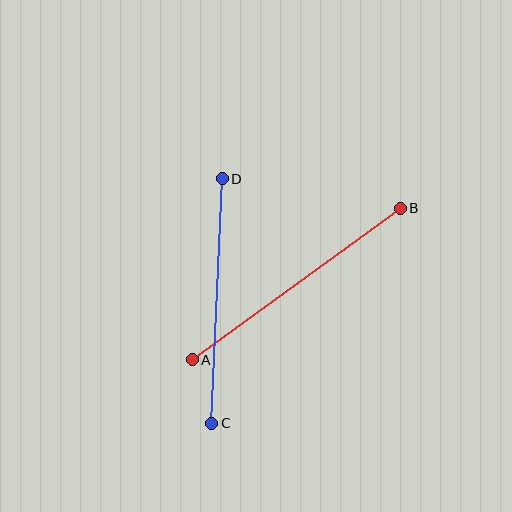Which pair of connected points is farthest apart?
Points A and B are farthest apart.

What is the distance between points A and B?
The distance is approximately 257 pixels.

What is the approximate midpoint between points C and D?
The midpoint is at approximately (217, 301) pixels.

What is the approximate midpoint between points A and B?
The midpoint is at approximately (296, 284) pixels.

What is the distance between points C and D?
The distance is approximately 245 pixels.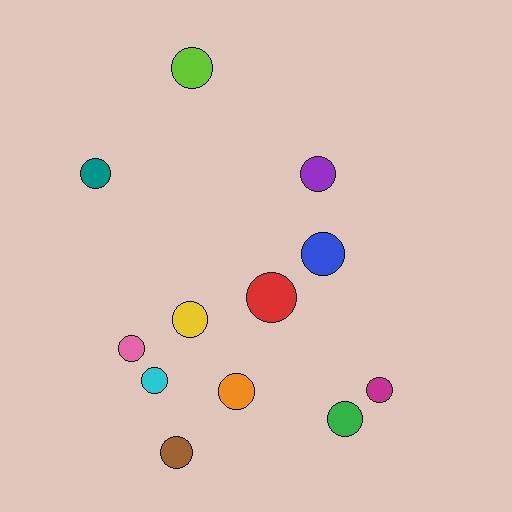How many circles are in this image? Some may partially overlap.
There are 12 circles.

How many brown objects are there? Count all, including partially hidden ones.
There is 1 brown object.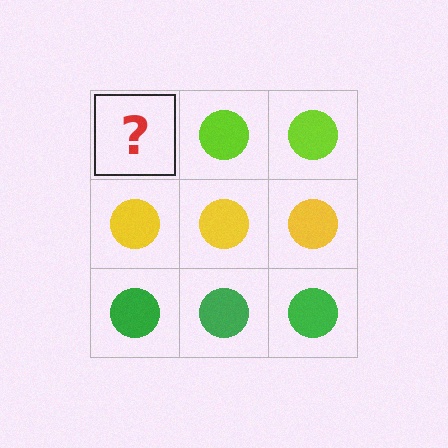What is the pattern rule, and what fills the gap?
The rule is that each row has a consistent color. The gap should be filled with a lime circle.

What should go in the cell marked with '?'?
The missing cell should contain a lime circle.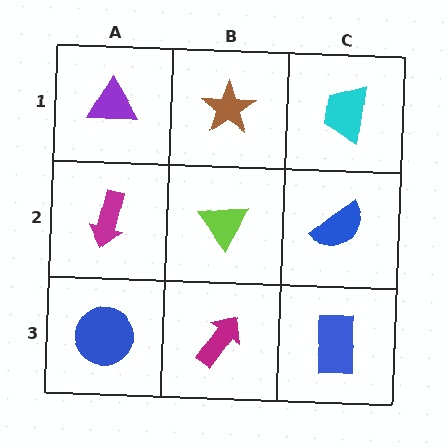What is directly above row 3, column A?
A magenta arrow.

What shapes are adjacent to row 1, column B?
A lime triangle (row 2, column B), a purple triangle (row 1, column A), a cyan trapezoid (row 1, column C).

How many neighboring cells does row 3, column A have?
2.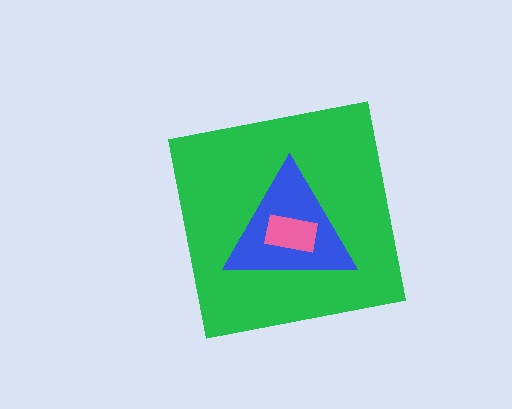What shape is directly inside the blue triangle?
The pink rectangle.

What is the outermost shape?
The green square.